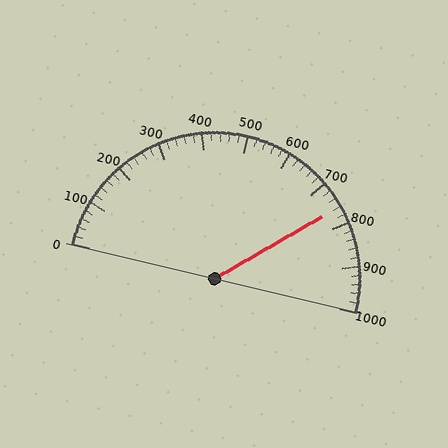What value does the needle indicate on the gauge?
The needle indicates approximately 760.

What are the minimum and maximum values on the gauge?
The gauge ranges from 0 to 1000.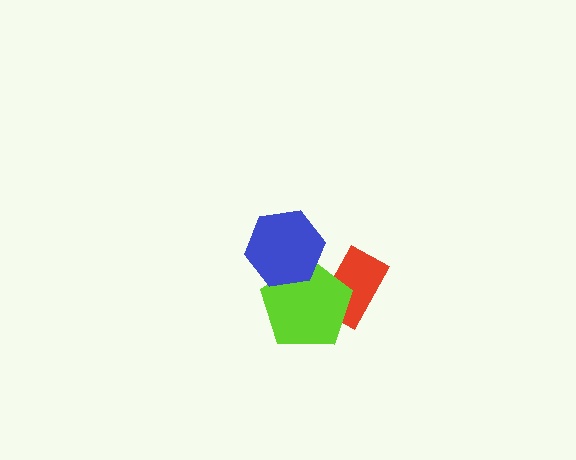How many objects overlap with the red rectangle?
1 object overlaps with the red rectangle.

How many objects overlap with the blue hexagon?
1 object overlaps with the blue hexagon.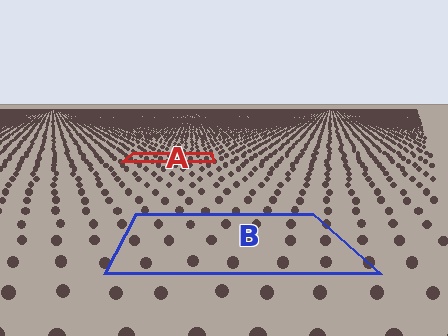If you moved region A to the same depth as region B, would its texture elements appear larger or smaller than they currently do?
They would appear larger. At a closer depth, the same texture elements are projected at a bigger on-screen size.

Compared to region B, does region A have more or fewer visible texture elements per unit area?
Region A has more texture elements per unit area — they are packed more densely because it is farther away.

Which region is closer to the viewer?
Region B is closer. The texture elements there are larger and more spread out.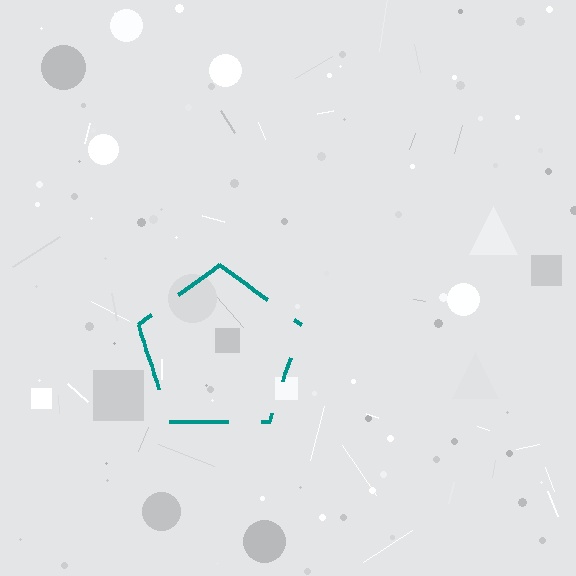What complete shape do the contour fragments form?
The contour fragments form a pentagon.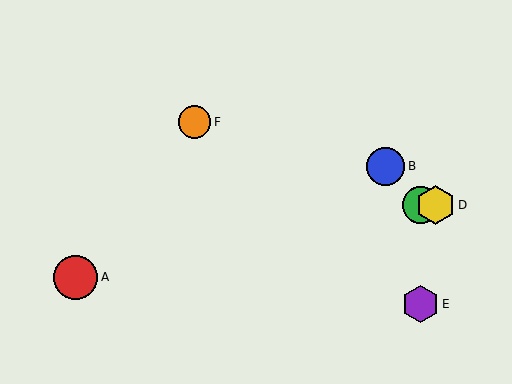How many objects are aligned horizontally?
2 objects (C, D) are aligned horizontally.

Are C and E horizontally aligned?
No, C is at y≈205 and E is at y≈304.